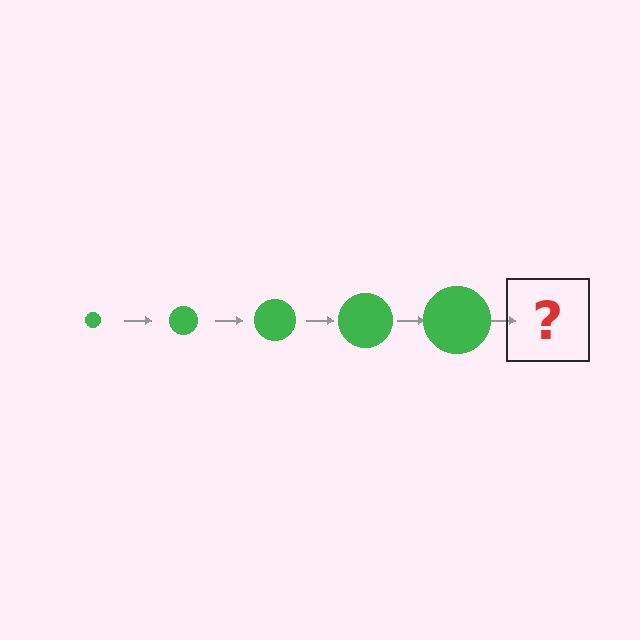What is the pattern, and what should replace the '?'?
The pattern is that the circle gets progressively larger each step. The '?' should be a green circle, larger than the previous one.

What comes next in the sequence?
The next element should be a green circle, larger than the previous one.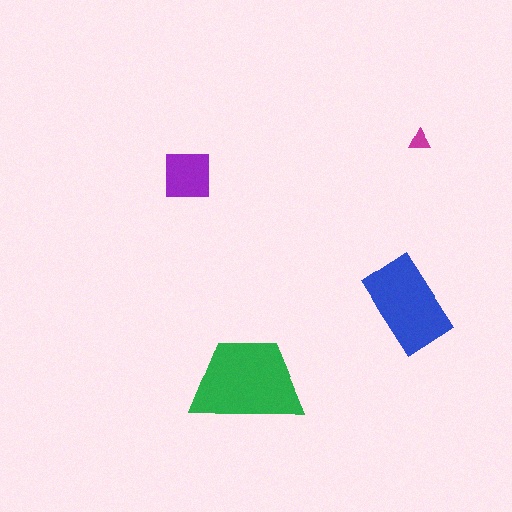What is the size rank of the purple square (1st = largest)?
3rd.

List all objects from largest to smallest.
The green trapezoid, the blue rectangle, the purple square, the magenta triangle.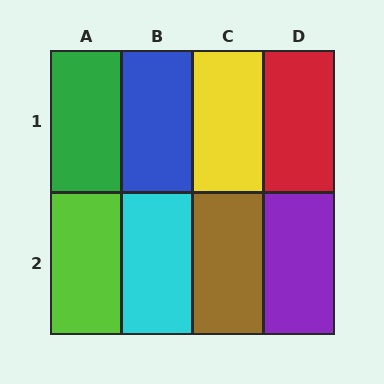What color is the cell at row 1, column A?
Green.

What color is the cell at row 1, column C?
Yellow.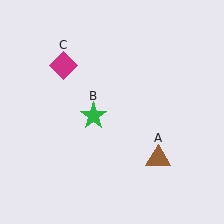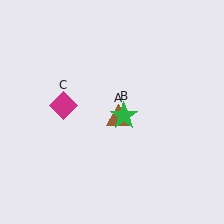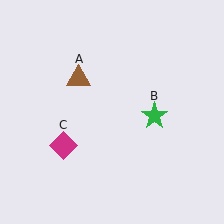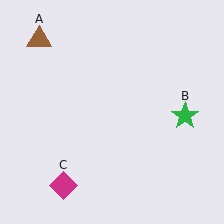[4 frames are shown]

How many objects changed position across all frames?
3 objects changed position: brown triangle (object A), green star (object B), magenta diamond (object C).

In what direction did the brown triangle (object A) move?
The brown triangle (object A) moved up and to the left.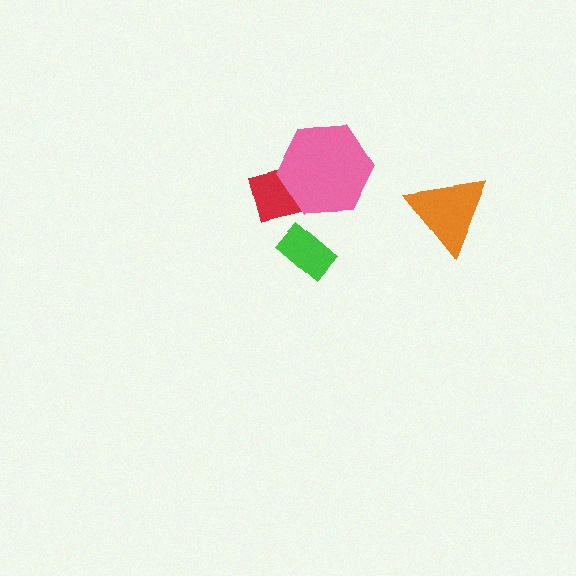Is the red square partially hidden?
Yes, it is partially covered by another shape.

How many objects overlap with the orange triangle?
0 objects overlap with the orange triangle.